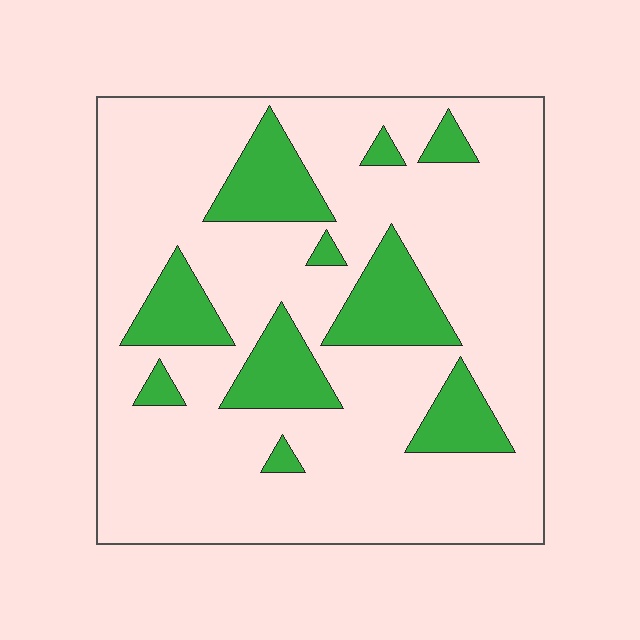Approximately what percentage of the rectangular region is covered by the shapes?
Approximately 20%.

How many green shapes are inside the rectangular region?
10.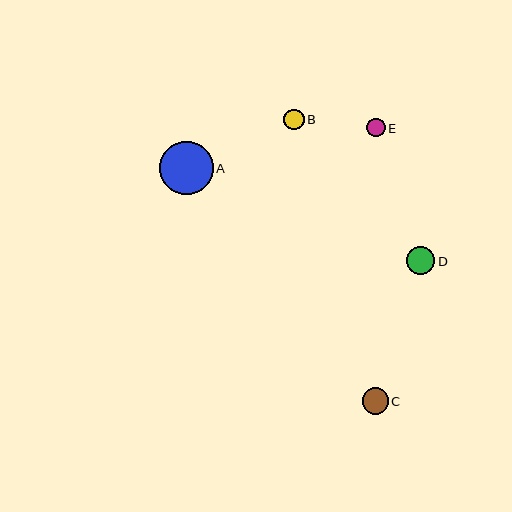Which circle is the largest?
Circle A is the largest with a size of approximately 53 pixels.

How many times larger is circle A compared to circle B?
Circle A is approximately 2.6 times the size of circle B.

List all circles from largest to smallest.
From largest to smallest: A, D, C, B, E.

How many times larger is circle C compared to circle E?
Circle C is approximately 1.4 times the size of circle E.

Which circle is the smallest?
Circle E is the smallest with a size of approximately 18 pixels.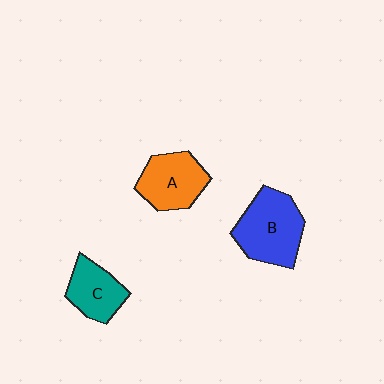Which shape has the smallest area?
Shape C (teal).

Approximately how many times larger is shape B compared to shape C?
Approximately 1.5 times.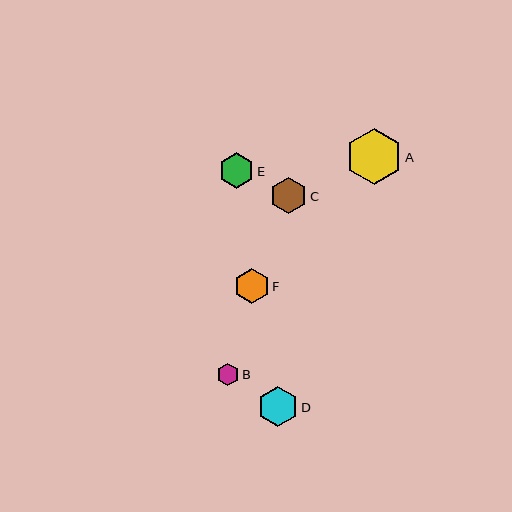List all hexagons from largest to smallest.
From largest to smallest: A, D, C, E, F, B.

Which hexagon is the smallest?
Hexagon B is the smallest with a size of approximately 23 pixels.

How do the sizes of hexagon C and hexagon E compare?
Hexagon C and hexagon E are approximately the same size.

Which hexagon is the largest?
Hexagon A is the largest with a size of approximately 56 pixels.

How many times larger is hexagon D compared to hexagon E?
Hexagon D is approximately 1.1 times the size of hexagon E.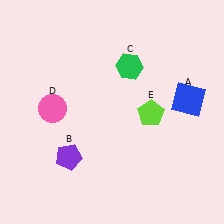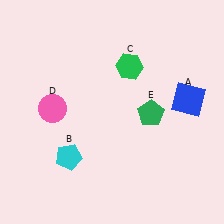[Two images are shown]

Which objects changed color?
B changed from purple to cyan. E changed from lime to green.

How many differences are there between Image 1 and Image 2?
There are 2 differences between the two images.